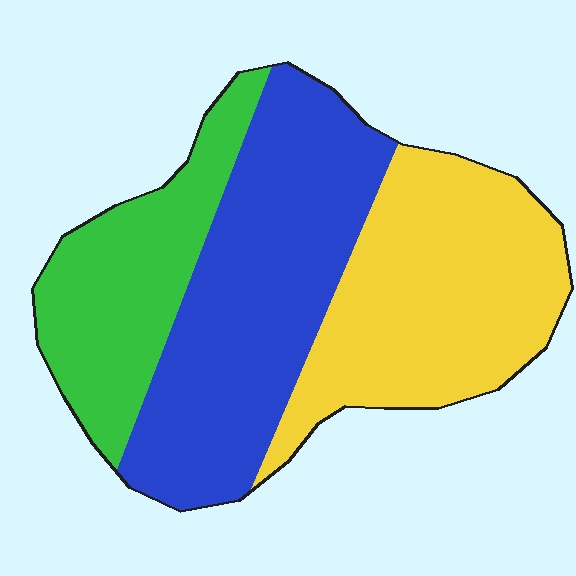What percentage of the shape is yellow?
Yellow takes up about three eighths (3/8) of the shape.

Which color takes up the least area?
Green, at roughly 25%.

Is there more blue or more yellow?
Blue.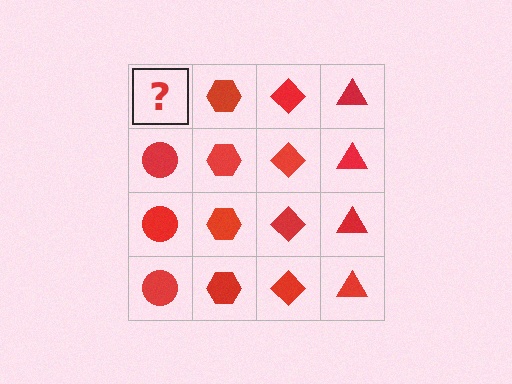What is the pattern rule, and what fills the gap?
The rule is that each column has a consistent shape. The gap should be filled with a red circle.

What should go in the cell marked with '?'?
The missing cell should contain a red circle.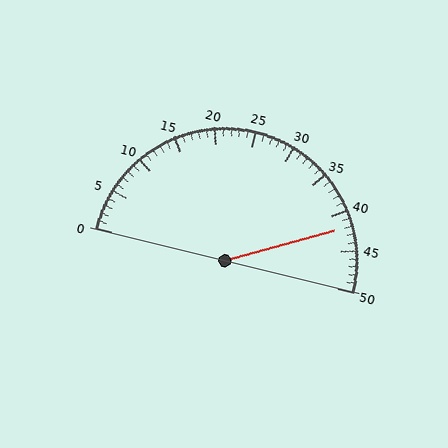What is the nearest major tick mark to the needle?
The nearest major tick mark is 40.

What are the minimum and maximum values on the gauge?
The gauge ranges from 0 to 50.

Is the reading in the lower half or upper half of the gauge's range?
The reading is in the upper half of the range (0 to 50).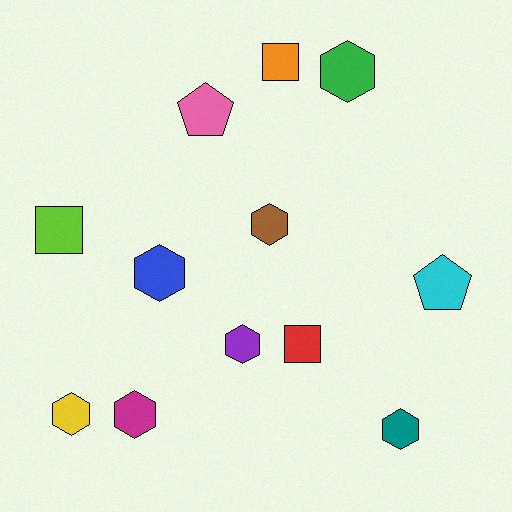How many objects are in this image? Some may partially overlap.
There are 12 objects.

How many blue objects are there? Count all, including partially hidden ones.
There is 1 blue object.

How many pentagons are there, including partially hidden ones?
There are 2 pentagons.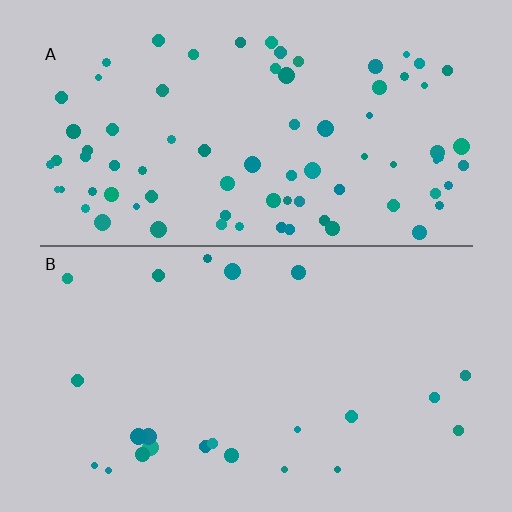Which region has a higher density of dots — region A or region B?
A (the top).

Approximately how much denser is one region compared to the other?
Approximately 3.4× — region A over region B.